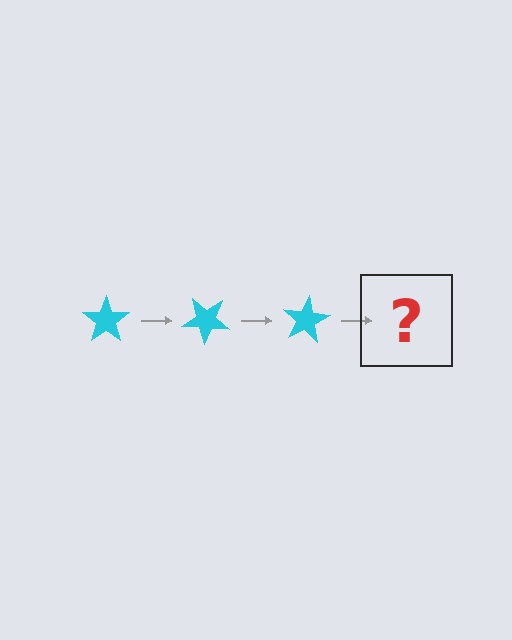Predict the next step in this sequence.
The next step is a cyan star rotated 120 degrees.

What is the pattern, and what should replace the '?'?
The pattern is that the star rotates 40 degrees each step. The '?' should be a cyan star rotated 120 degrees.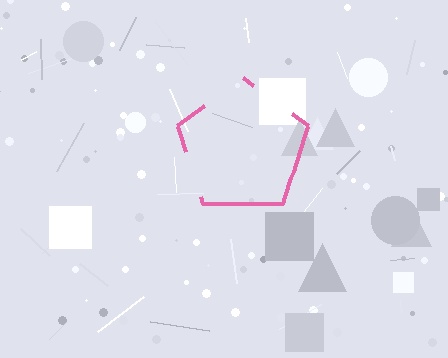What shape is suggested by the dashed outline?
The dashed outline suggests a pentagon.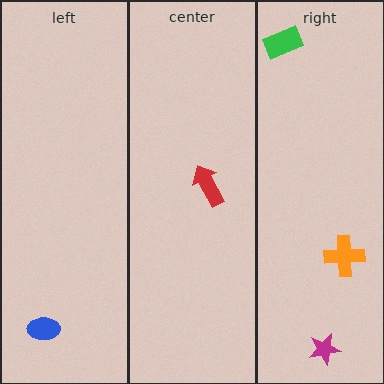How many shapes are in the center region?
1.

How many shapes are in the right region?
3.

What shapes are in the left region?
The blue ellipse.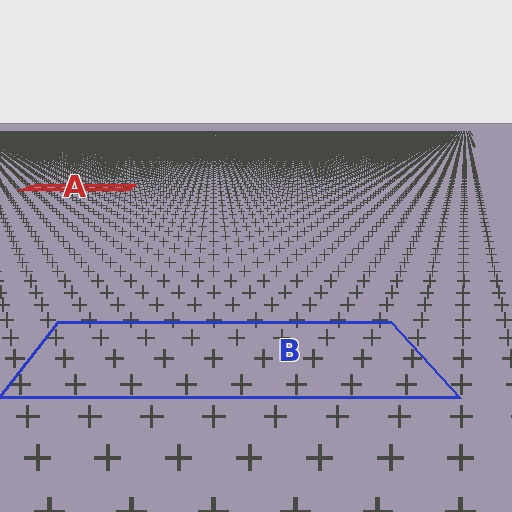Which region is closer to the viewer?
Region B is closer. The texture elements there are larger and more spread out.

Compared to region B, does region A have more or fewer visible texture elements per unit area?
Region A has more texture elements per unit area — they are packed more densely because it is farther away.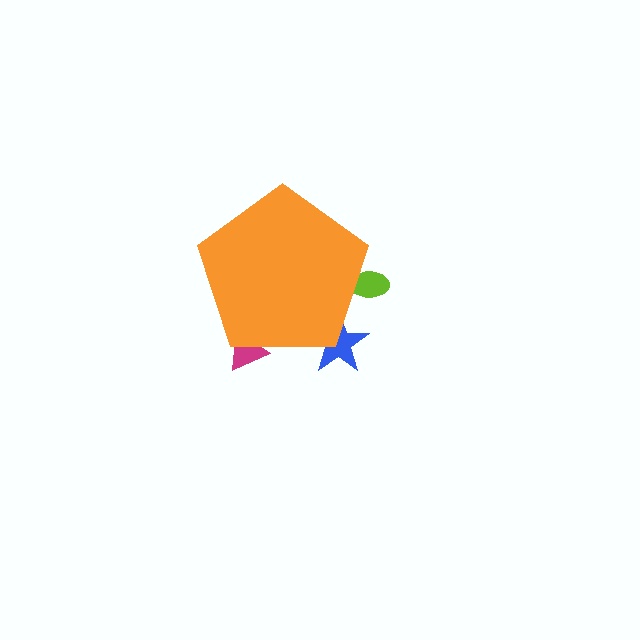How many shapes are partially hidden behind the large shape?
3 shapes are partially hidden.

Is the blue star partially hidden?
Yes, the blue star is partially hidden behind the orange pentagon.